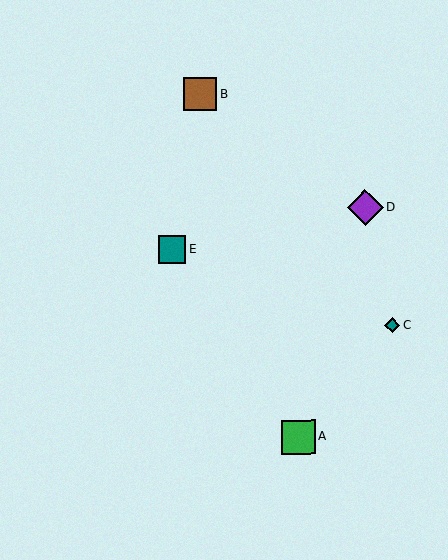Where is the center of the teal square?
The center of the teal square is at (172, 250).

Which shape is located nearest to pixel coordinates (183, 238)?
The teal square (labeled E) at (172, 250) is nearest to that location.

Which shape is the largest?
The purple diamond (labeled D) is the largest.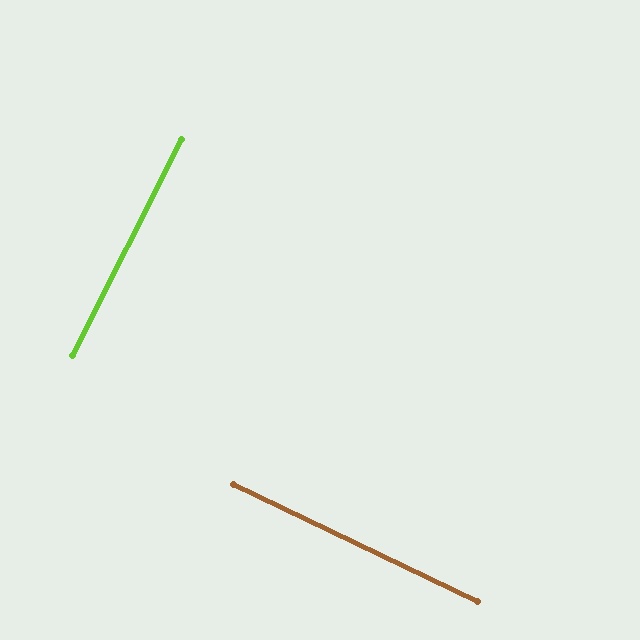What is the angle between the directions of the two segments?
Approximately 89 degrees.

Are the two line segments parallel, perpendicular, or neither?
Perpendicular — they meet at approximately 89°.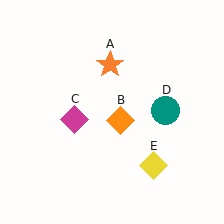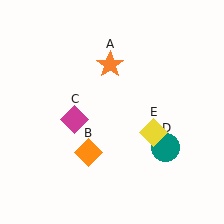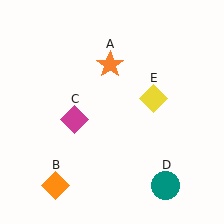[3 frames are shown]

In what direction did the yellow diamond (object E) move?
The yellow diamond (object E) moved up.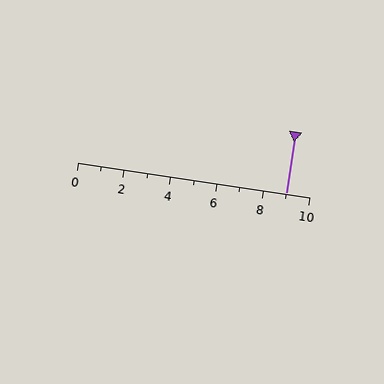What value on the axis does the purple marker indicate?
The marker indicates approximately 9.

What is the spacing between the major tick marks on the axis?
The major ticks are spaced 2 apart.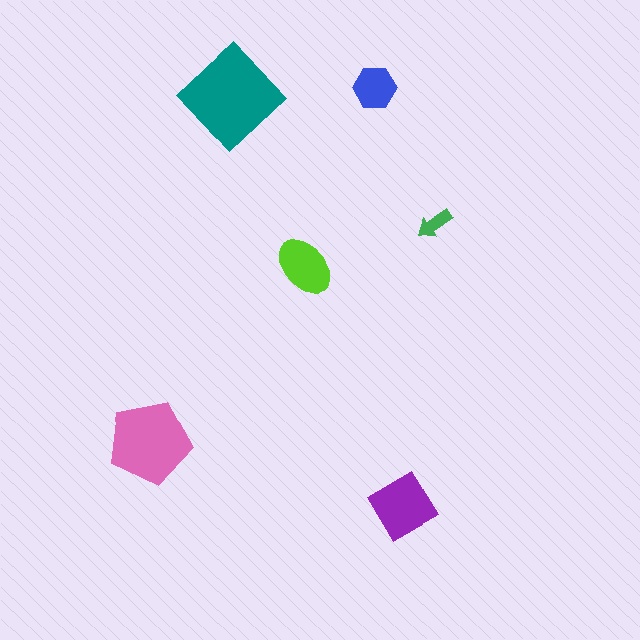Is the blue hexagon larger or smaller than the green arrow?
Larger.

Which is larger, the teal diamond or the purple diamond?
The teal diamond.